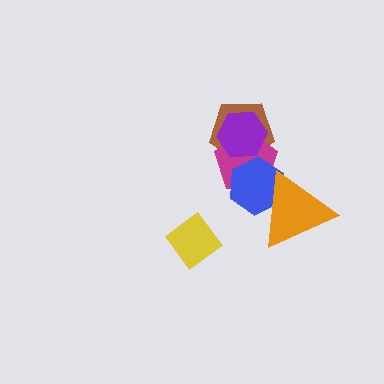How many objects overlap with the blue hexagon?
3 objects overlap with the blue hexagon.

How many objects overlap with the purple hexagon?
2 objects overlap with the purple hexagon.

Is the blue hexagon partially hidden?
Yes, it is partially covered by another shape.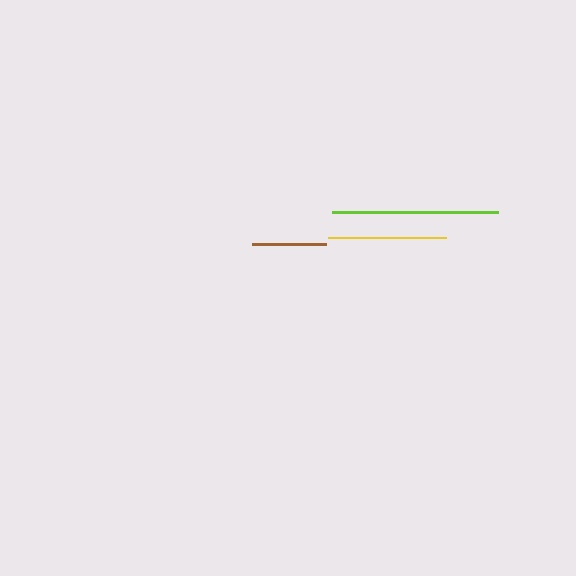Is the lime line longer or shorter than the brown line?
The lime line is longer than the brown line.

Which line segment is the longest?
The lime line is the longest at approximately 165 pixels.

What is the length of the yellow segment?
The yellow segment is approximately 118 pixels long.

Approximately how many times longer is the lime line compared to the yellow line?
The lime line is approximately 1.4 times the length of the yellow line.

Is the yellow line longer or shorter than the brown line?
The yellow line is longer than the brown line.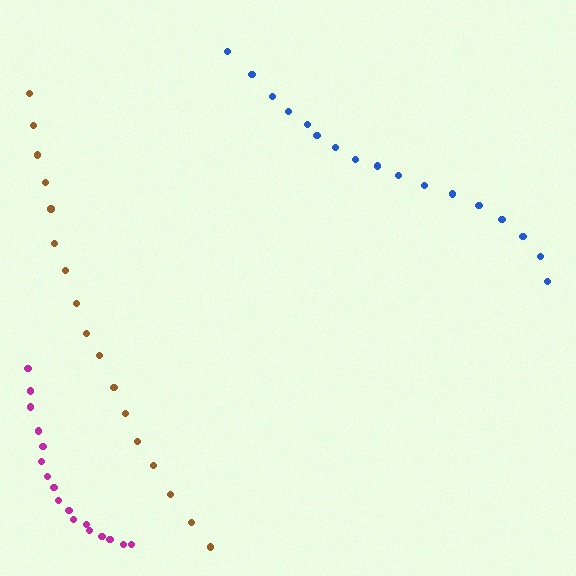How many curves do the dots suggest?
There are 3 distinct paths.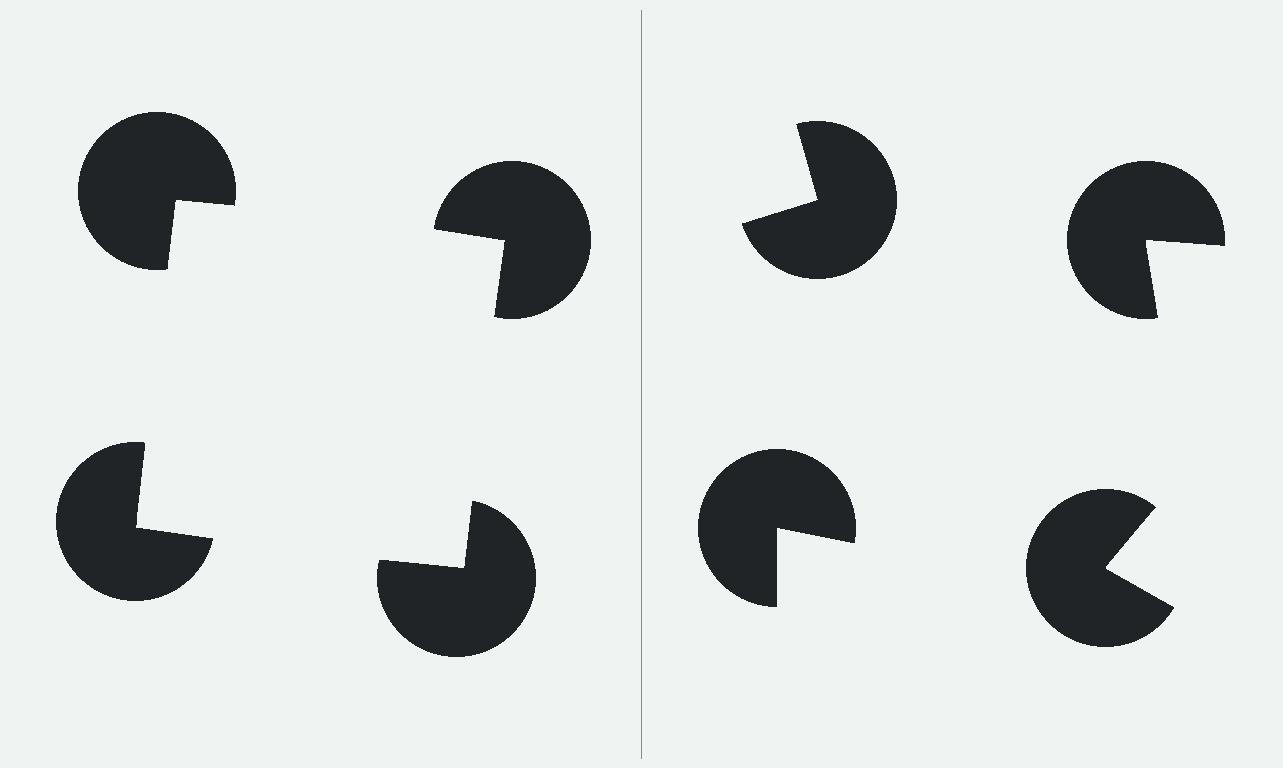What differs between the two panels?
The pac-man discs are positioned identically on both sides; only the wedge orientations differ. On the left they align to a square; on the right they are misaligned.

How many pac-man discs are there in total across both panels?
8 — 4 on each side.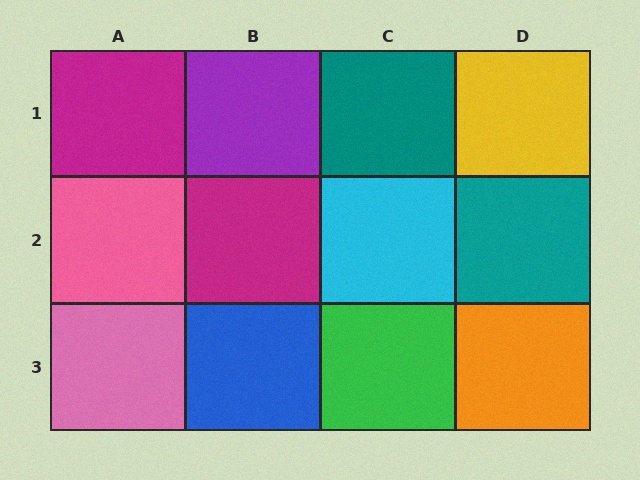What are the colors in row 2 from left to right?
Pink, magenta, cyan, teal.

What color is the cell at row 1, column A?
Magenta.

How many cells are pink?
2 cells are pink.